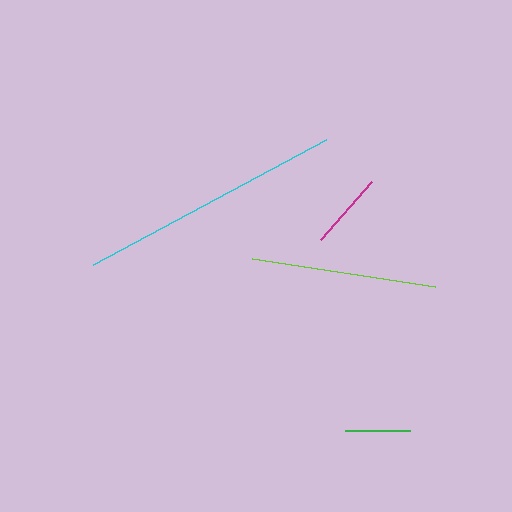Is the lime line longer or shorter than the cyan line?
The cyan line is longer than the lime line.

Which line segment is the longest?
The cyan line is the longest at approximately 265 pixels.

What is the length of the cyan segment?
The cyan segment is approximately 265 pixels long.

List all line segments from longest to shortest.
From longest to shortest: cyan, lime, magenta, green.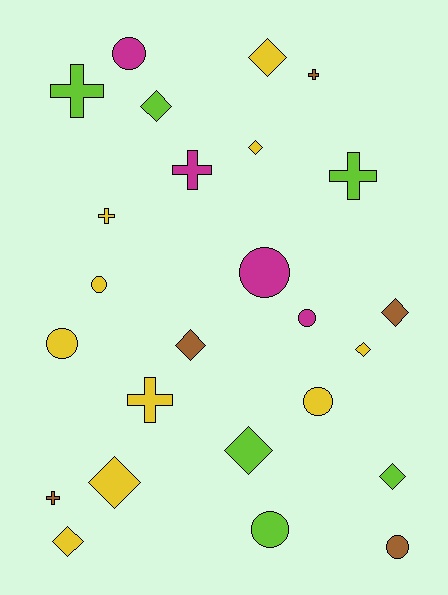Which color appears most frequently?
Yellow, with 10 objects.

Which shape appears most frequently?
Diamond, with 10 objects.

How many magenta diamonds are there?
There are no magenta diamonds.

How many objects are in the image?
There are 25 objects.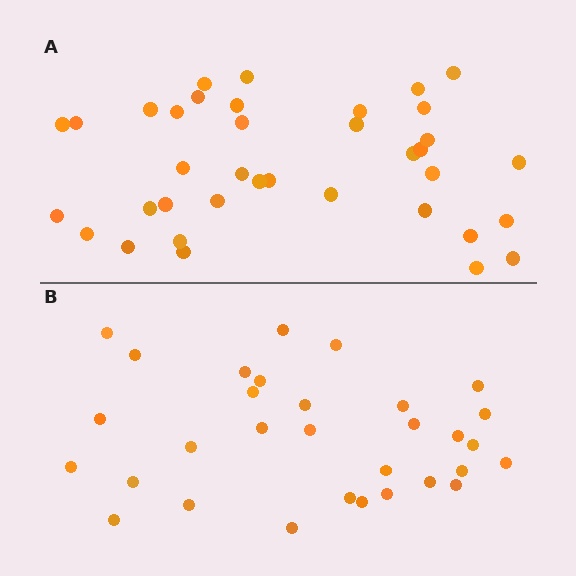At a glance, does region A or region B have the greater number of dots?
Region A (the top region) has more dots.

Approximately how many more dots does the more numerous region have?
Region A has about 6 more dots than region B.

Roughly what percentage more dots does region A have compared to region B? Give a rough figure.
About 20% more.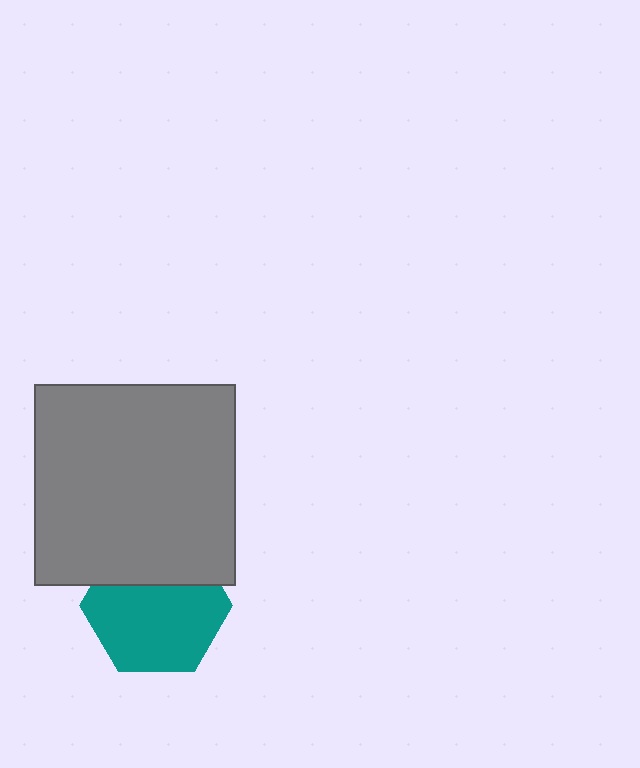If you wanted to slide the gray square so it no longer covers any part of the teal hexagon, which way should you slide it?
Slide it up — that is the most direct way to separate the two shapes.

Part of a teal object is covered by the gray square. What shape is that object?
It is a hexagon.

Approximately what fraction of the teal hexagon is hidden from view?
Roughly 31% of the teal hexagon is hidden behind the gray square.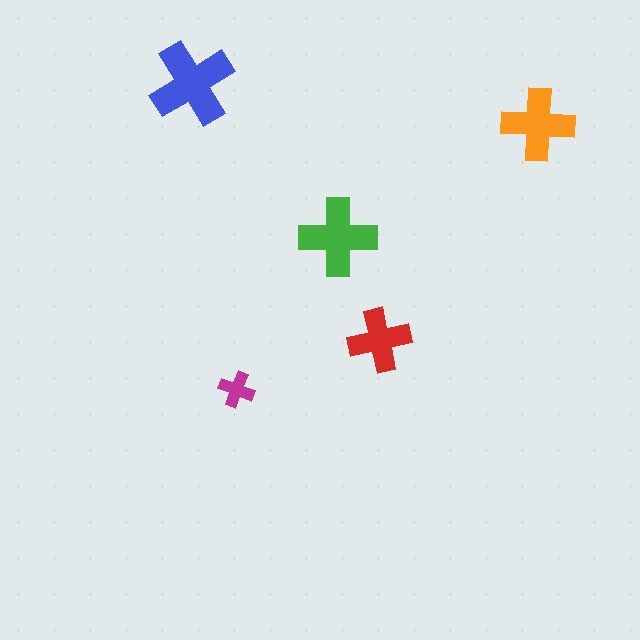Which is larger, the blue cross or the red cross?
The blue one.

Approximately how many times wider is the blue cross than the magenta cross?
About 2.5 times wider.